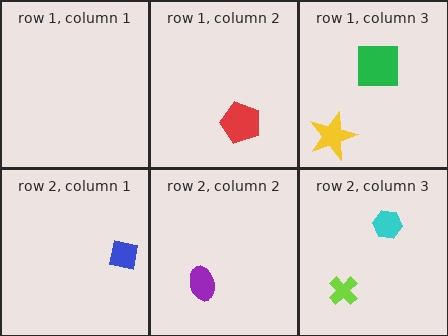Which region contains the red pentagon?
The row 1, column 2 region.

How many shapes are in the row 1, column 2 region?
1.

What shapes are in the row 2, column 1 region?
The blue square.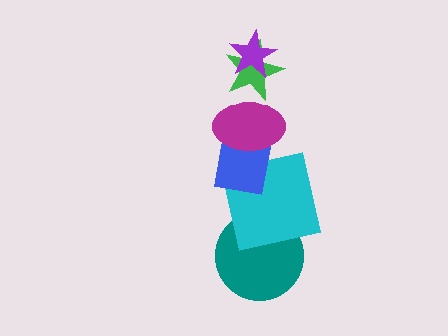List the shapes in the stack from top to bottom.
From top to bottom: the purple star, the green star, the magenta ellipse, the blue rectangle, the cyan square, the teal circle.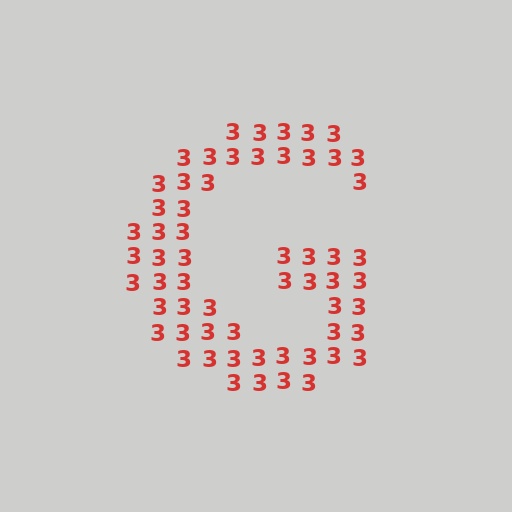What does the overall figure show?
The overall figure shows the letter G.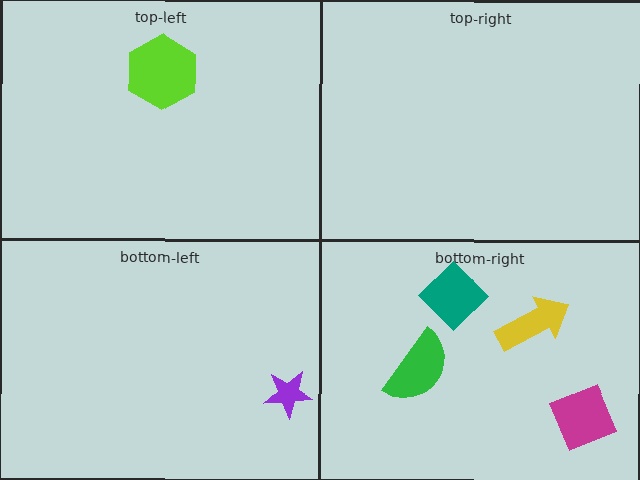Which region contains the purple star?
The bottom-left region.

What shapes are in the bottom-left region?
The purple star.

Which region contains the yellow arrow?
The bottom-right region.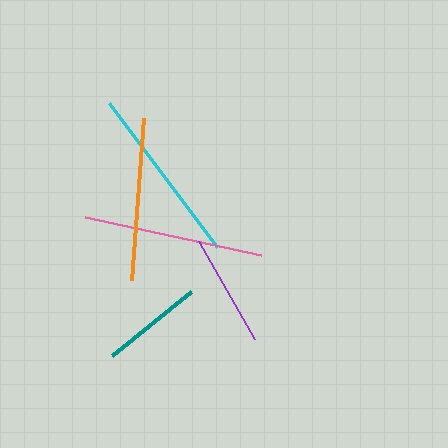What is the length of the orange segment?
The orange segment is approximately 162 pixels long.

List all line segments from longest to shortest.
From longest to shortest: pink, cyan, orange, purple, teal.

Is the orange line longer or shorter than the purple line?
The orange line is longer than the purple line.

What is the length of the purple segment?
The purple segment is approximately 113 pixels long.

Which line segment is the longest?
The pink line is the longest at approximately 180 pixels.